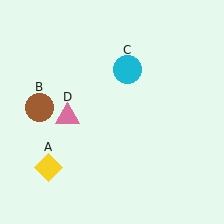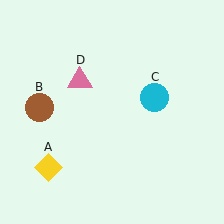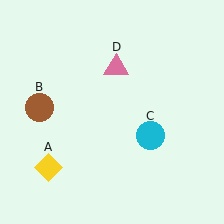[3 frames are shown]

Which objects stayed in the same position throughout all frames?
Yellow diamond (object A) and brown circle (object B) remained stationary.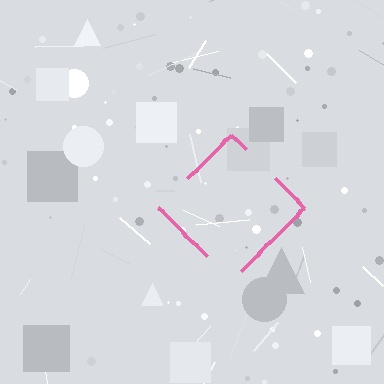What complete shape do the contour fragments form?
The contour fragments form a diamond.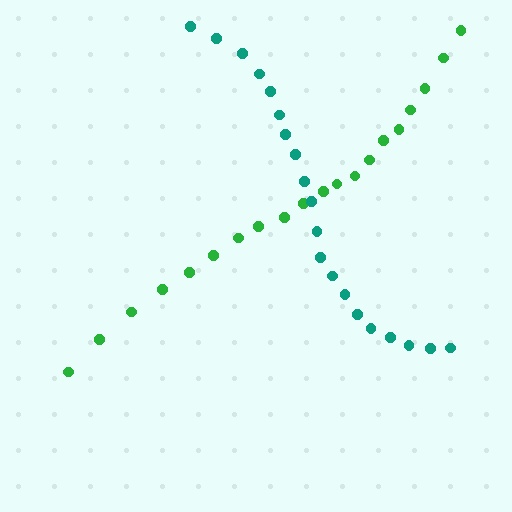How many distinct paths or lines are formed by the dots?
There are 2 distinct paths.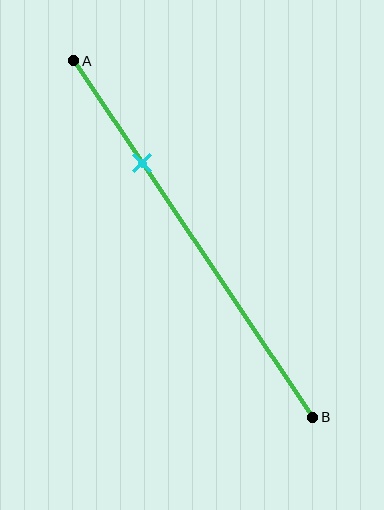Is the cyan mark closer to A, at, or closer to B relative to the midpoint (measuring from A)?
The cyan mark is closer to point A than the midpoint of segment AB.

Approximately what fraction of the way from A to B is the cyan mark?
The cyan mark is approximately 30% of the way from A to B.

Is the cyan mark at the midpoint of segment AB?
No, the mark is at about 30% from A, not at the 50% midpoint.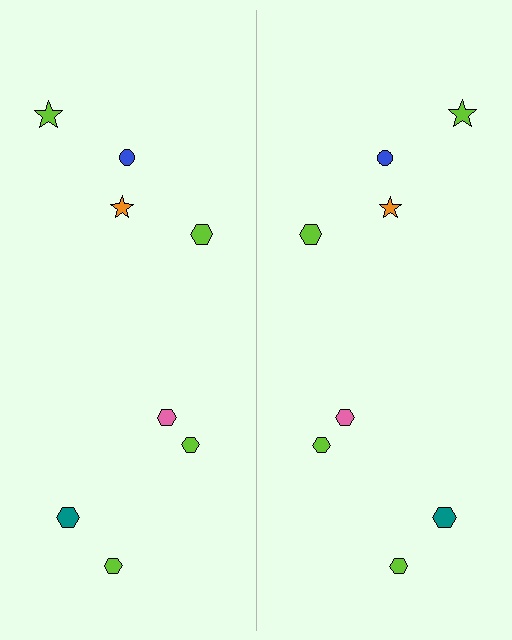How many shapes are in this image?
There are 16 shapes in this image.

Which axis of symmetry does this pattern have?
The pattern has a vertical axis of symmetry running through the center of the image.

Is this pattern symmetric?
Yes, this pattern has bilateral (reflection) symmetry.